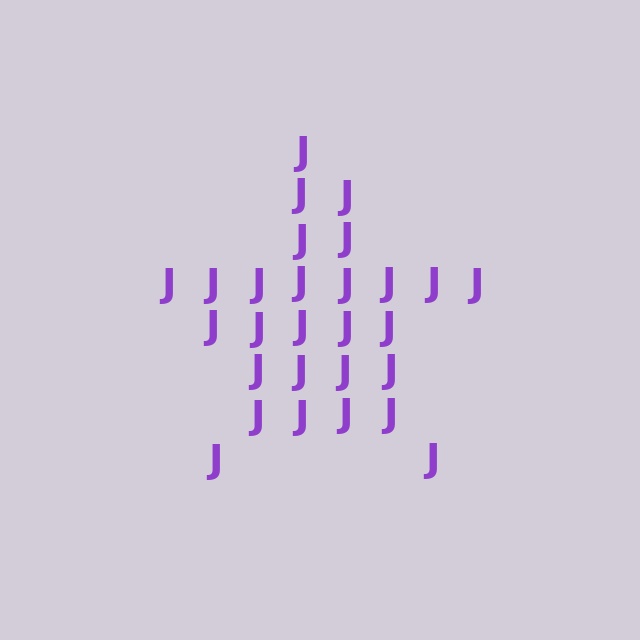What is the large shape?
The large shape is a star.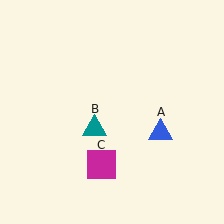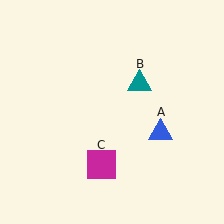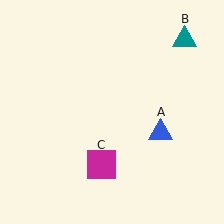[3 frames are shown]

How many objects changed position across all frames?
1 object changed position: teal triangle (object B).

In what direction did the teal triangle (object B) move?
The teal triangle (object B) moved up and to the right.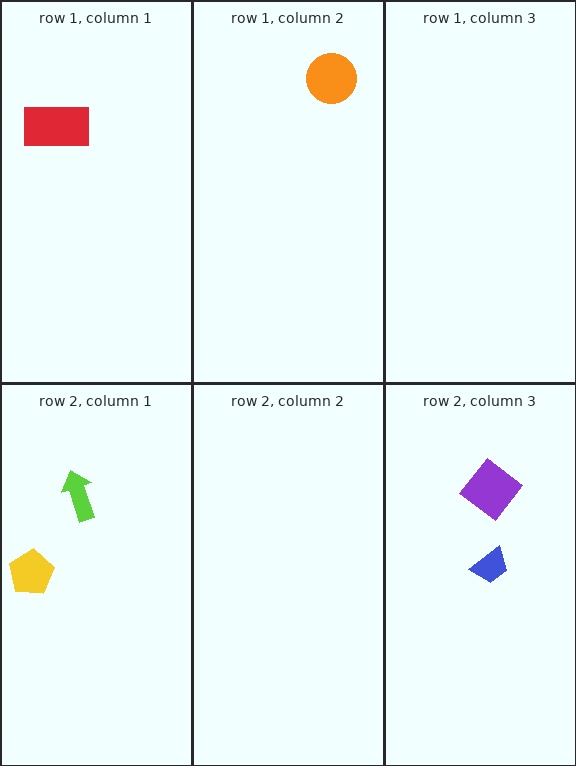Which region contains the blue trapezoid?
The row 2, column 3 region.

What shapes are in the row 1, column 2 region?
The orange circle.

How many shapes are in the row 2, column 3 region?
2.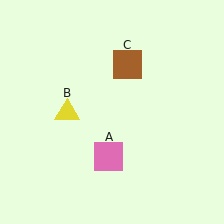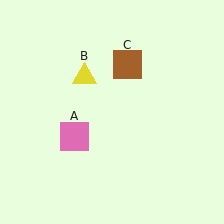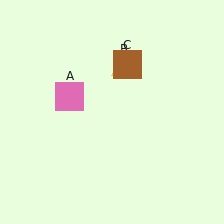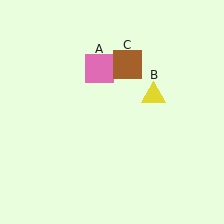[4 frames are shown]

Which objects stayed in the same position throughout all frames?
Brown square (object C) remained stationary.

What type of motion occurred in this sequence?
The pink square (object A), yellow triangle (object B) rotated clockwise around the center of the scene.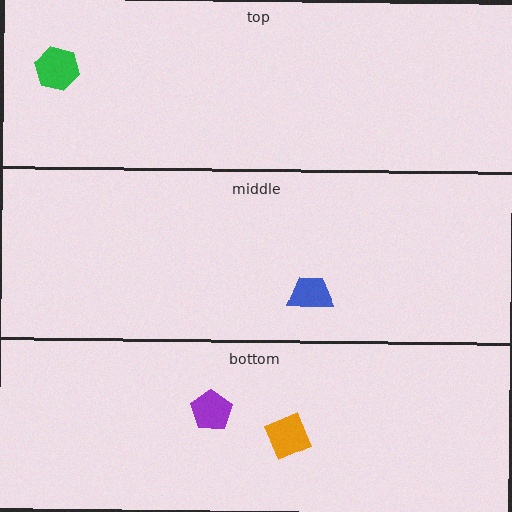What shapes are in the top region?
The green hexagon.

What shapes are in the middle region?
The blue trapezoid.